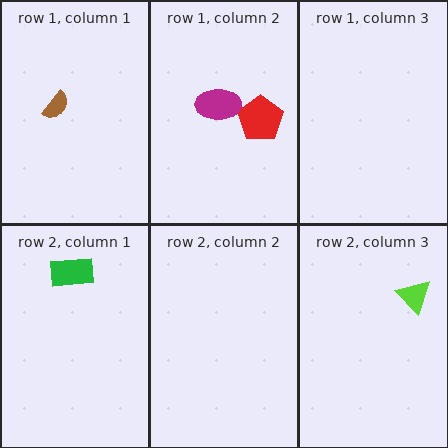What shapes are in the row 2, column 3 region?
The lime triangle.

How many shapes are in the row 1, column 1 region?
1.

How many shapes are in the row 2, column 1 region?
1.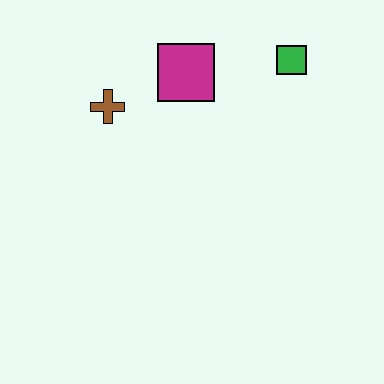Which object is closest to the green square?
The magenta square is closest to the green square.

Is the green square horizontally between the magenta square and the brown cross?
No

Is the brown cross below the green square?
Yes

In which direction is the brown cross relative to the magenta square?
The brown cross is to the left of the magenta square.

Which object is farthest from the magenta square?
The green square is farthest from the magenta square.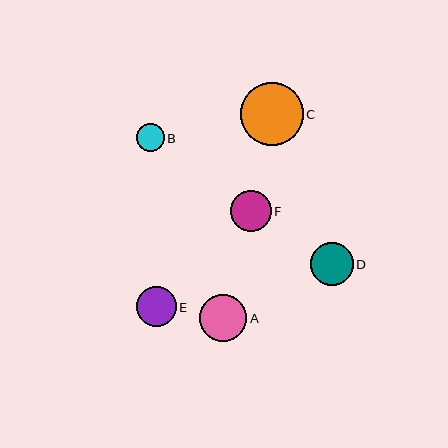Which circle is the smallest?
Circle B is the smallest with a size of approximately 28 pixels.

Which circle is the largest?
Circle C is the largest with a size of approximately 63 pixels.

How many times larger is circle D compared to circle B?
Circle D is approximately 1.6 times the size of circle B.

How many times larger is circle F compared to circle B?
Circle F is approximately 1.5 times the size of circle B.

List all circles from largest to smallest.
From largest to smallest: C, A, D, F, E, B.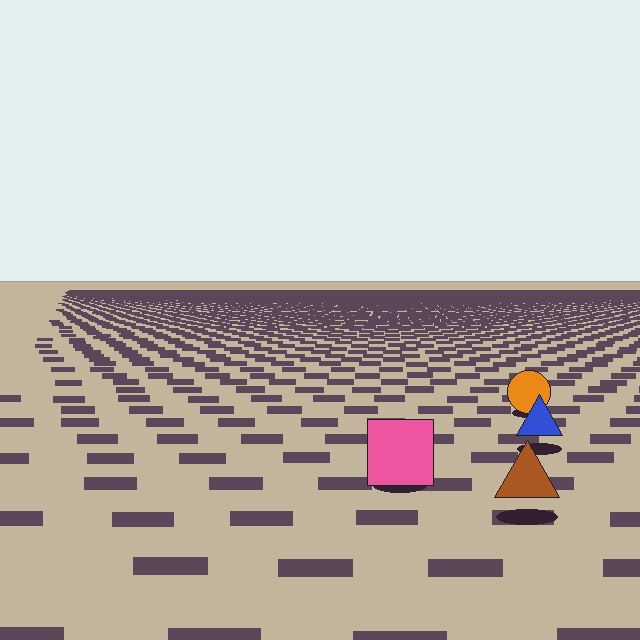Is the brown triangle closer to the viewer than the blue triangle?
Yes. The brown triangle is closer — you can tell from the texture gradient: the ground texture is coarser near it.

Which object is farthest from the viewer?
The orange circle is farthest from the viewer. It appears smaller and the ground texture around it is denser.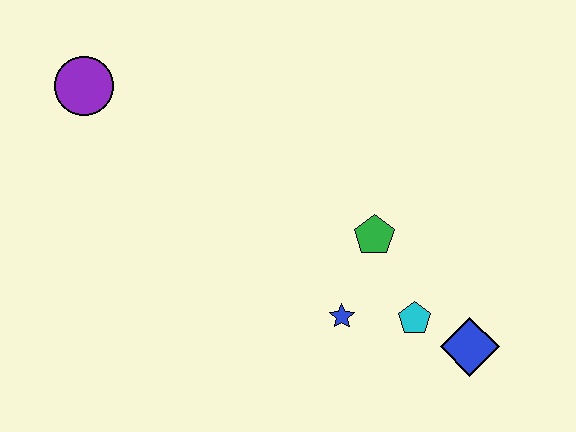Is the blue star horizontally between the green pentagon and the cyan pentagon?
No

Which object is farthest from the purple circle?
The blue diamond is farthest from the purple circle.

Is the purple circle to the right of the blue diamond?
No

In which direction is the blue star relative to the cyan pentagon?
The blue star is to the left of the cyan pentagon.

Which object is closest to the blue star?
The cyan pentagon is closest to the blue star.